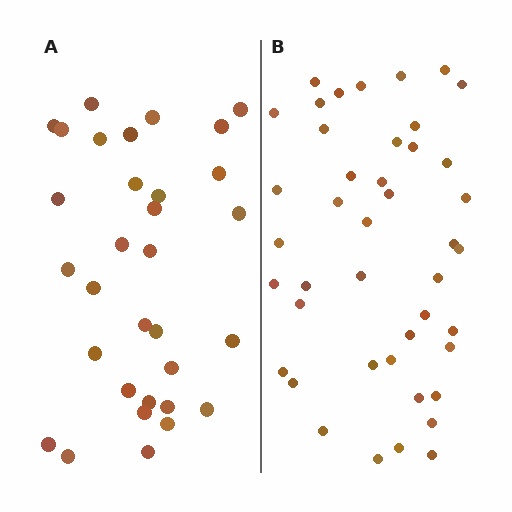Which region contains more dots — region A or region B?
Region B (the right region) has more dots.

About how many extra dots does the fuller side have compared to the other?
Region B has roughly 12 or so more dots than region A.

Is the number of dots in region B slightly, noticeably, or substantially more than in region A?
Region B has noticeably more, but not dramatically so. The ratio is roughly 1.3 to 1.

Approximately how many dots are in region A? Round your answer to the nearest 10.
About 30 dots. (The exact count is 32, which rounds to 30.)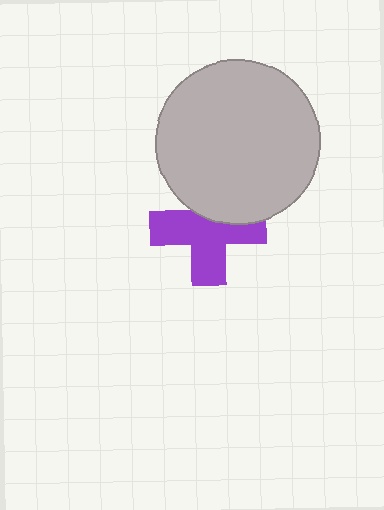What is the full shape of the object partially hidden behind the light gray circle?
The partially hidden object is a purple cross.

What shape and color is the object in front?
The object in front is a light gray circle.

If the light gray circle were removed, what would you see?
You would see the complete purple cross.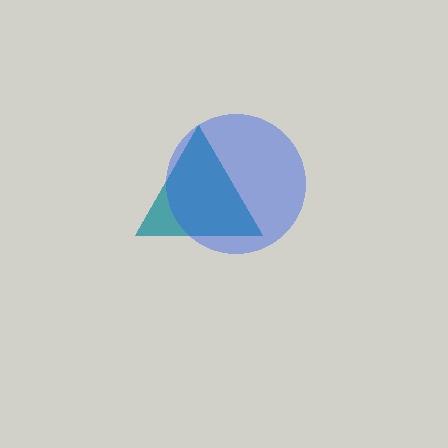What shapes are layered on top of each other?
The layered shapes are: a teal triangle, a blue circle.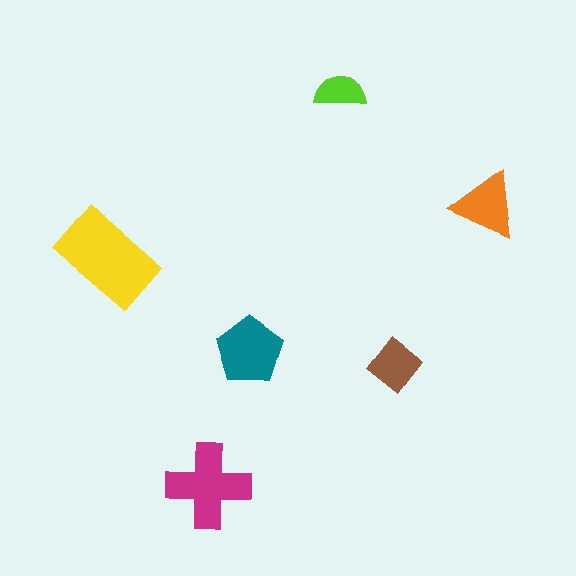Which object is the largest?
The yellow rectangle.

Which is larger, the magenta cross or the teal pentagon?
The magenta cross.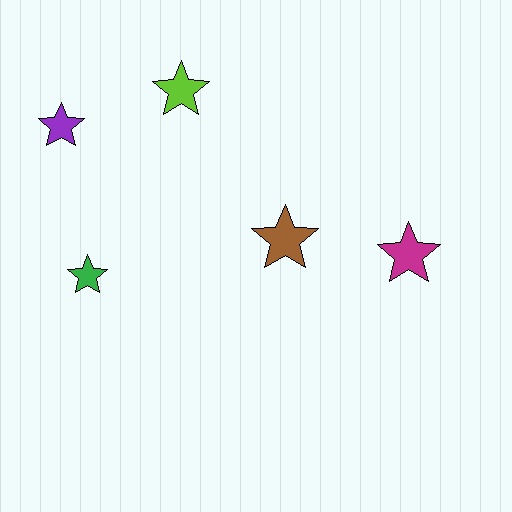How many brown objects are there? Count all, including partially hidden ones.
There is 1 brown object.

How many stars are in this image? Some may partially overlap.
There are 5 stars.